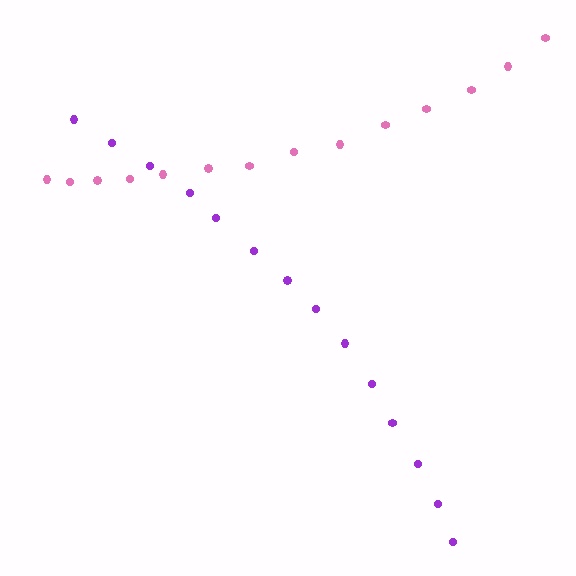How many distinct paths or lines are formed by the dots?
There are 2 distinct paths.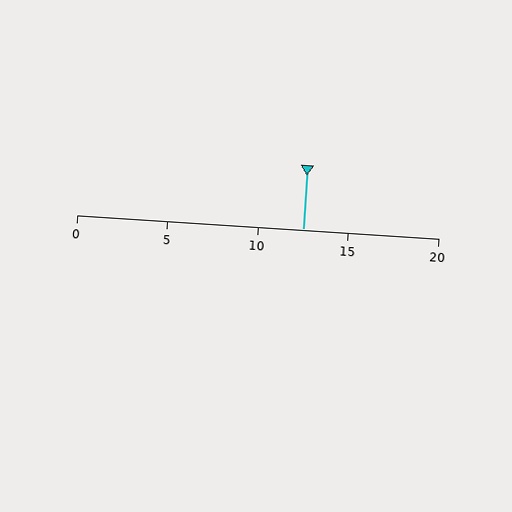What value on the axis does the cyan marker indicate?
The marker indicates approximately 12.5.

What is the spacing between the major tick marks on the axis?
The major ticks are spaced 5 apart.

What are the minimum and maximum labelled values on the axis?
The axis runs from 0 to 20.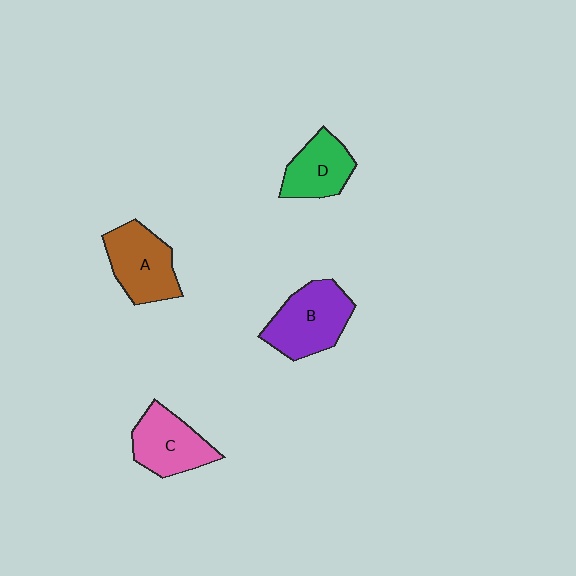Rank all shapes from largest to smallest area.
From largest to smallest: B (purple), A (brown), C (pink), D (green).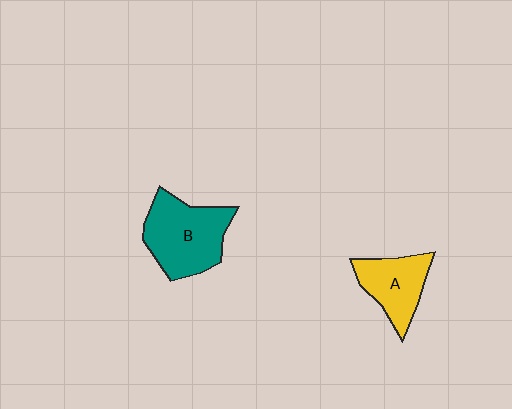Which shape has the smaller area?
Shape A (yellow).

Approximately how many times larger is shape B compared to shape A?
Approximately 1.5 times.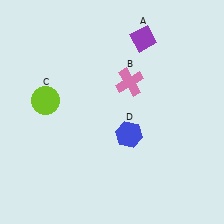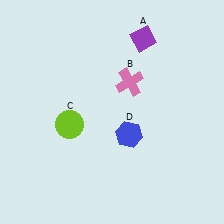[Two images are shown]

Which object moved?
The lime circle (C) moved right.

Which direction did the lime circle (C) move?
The lime circle (C) moved right.